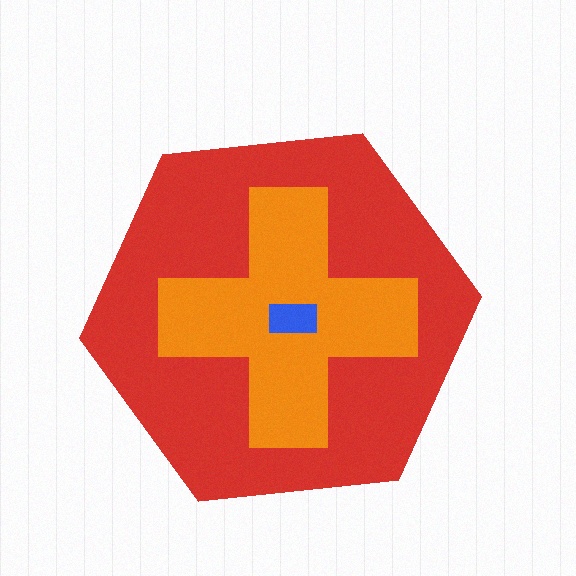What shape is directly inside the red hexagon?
The orange cross.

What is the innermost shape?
The blue rectangle.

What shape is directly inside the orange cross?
The blue rectangle.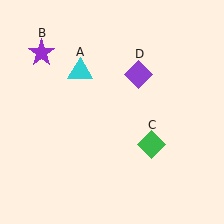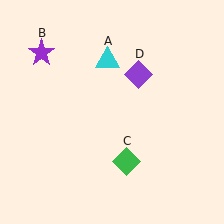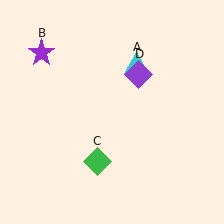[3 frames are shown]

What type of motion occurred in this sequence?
The cyan triangle (object A), green diamond (object C) rotated clockwise around the center of the scene.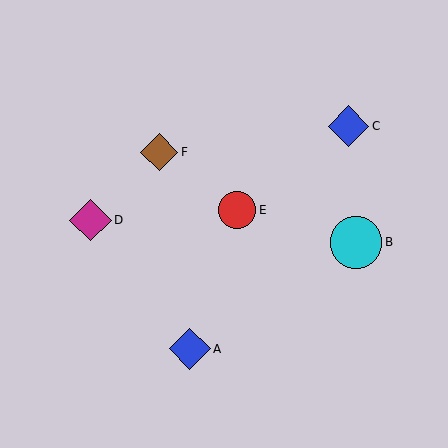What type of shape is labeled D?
Shape D is a magenta diamond.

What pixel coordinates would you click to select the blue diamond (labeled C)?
Click at (348, 126) to select the blue diamond C.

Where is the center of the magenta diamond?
The center of the magenta diamond is at (90, 220).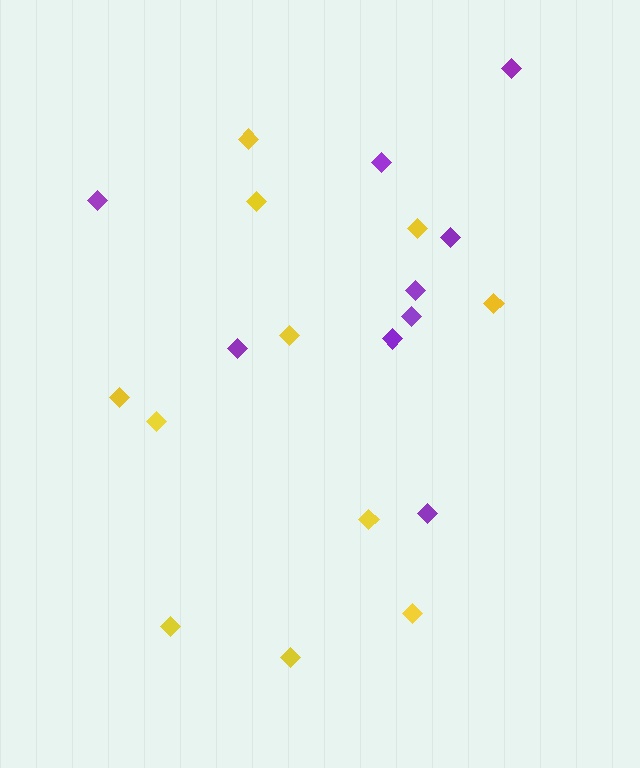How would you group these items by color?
There are 2 groups: one group of yellow diamonds (11) and one group of purple diamonds (9).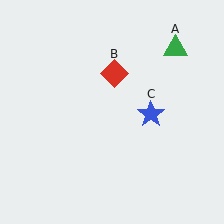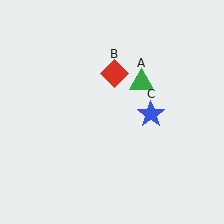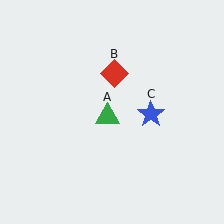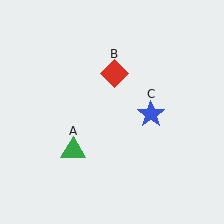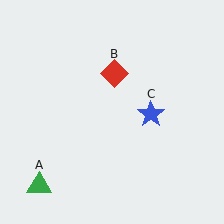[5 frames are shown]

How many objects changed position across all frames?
1 object changed position: green triangle (object A).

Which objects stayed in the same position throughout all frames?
Red diamond (object B) and blue star (object C) remained stationary.